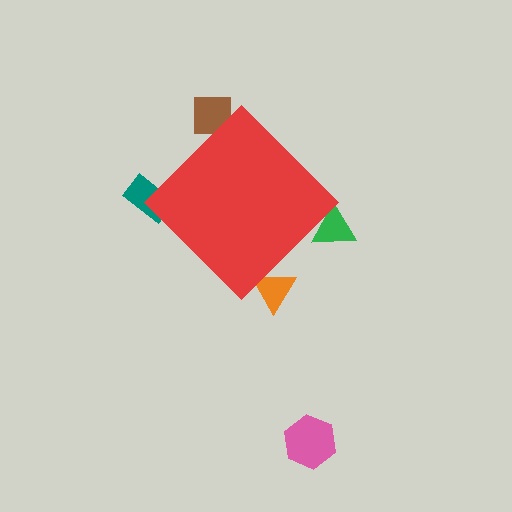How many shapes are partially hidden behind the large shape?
4 shapes are partially hidden.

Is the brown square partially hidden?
Yes, the brown square is partially hidden behind the red diamond.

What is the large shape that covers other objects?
A red diamond.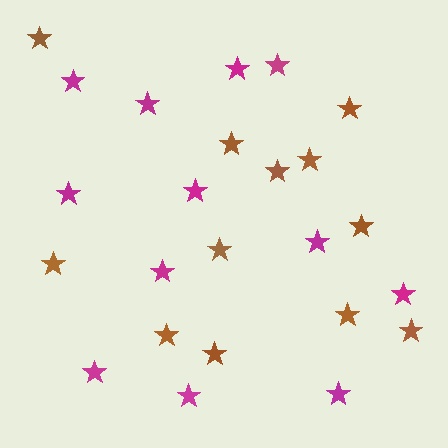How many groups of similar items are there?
There are 2 groups: one group of brown stars (12) and one group of magenta stars (12).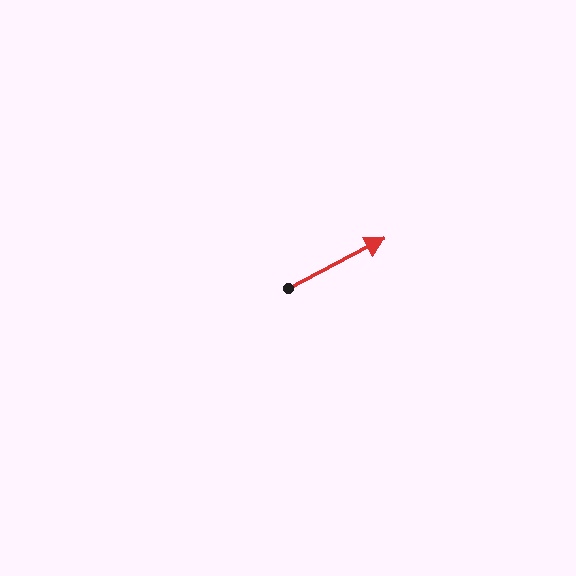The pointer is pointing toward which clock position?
Roughly 2 o'clock.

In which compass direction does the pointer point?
Northeast.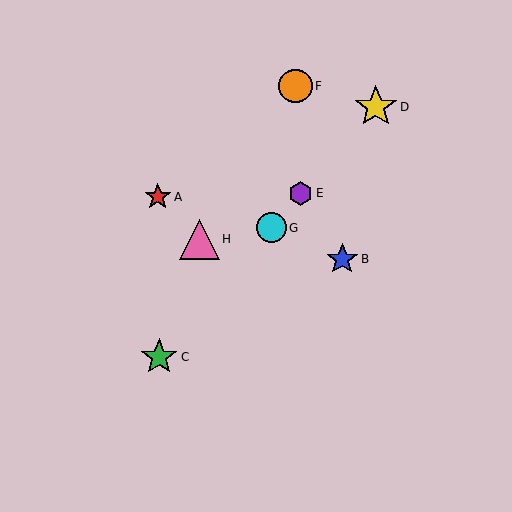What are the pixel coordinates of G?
Object G is at (271, 228).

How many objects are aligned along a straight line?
4 objects (C, D, E, G) are aligned along a straight line.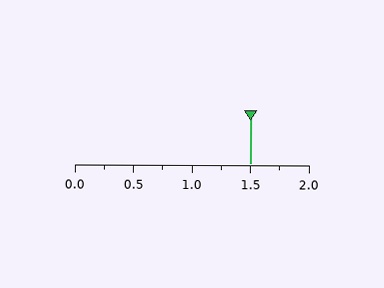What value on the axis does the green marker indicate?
The marker indicates approximately 1.5.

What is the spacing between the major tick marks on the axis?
The major ticks are spaced 0.5 apart.